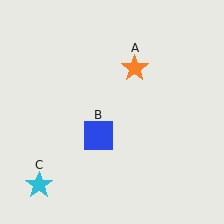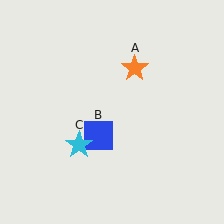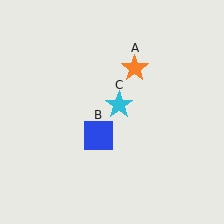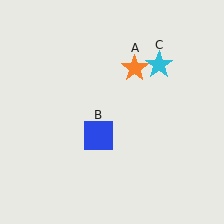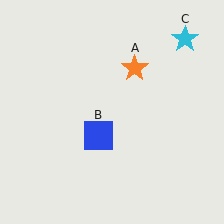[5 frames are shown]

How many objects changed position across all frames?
1 object changed position: cyan star (object C).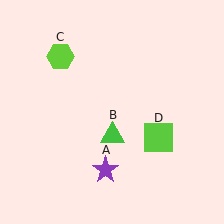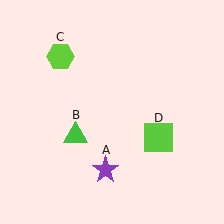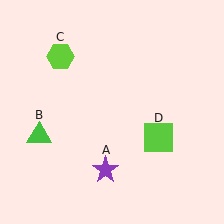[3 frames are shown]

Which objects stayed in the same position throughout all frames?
Purple star (object A) and lime hexagon (object C) and lime square (object D) remained stationary.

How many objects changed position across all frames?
1 object changed position: green triangle (object B).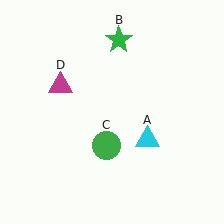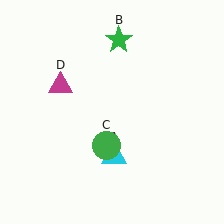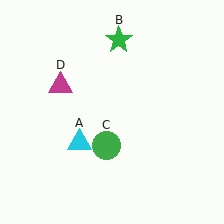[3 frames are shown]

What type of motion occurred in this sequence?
The cyan triangle (object A) rotated clockwise around the center of the scene.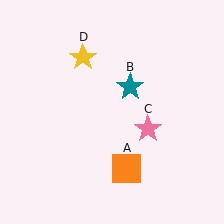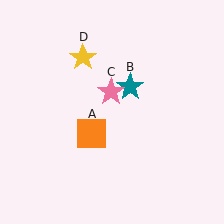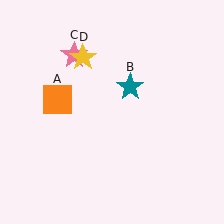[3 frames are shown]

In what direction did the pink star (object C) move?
The pink star (object C) moved up and to the left.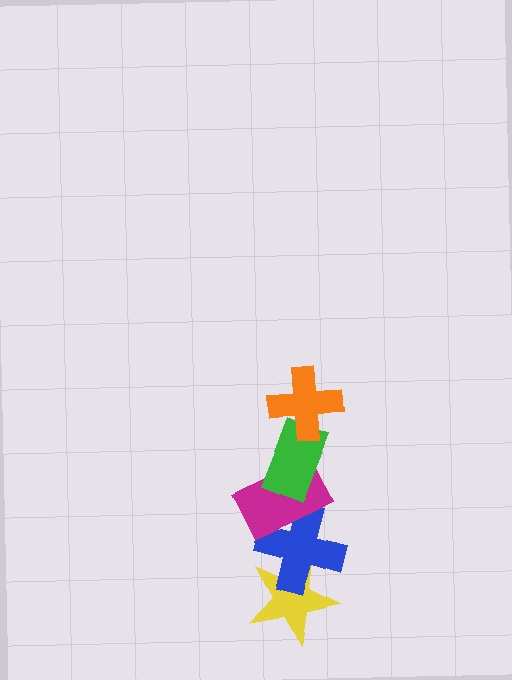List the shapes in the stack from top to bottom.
From top to bottom: the orange cross, the green rectangle, the magenta rectangle, the blue cross, the yellow star.